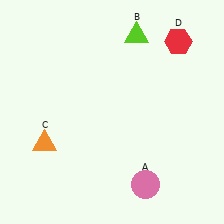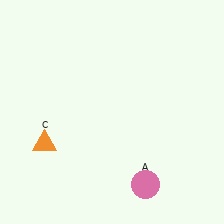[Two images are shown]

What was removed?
The lime triangle (B), the red hexagon (D) were removed in Image 2.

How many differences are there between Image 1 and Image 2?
There are 2 differences between the two images.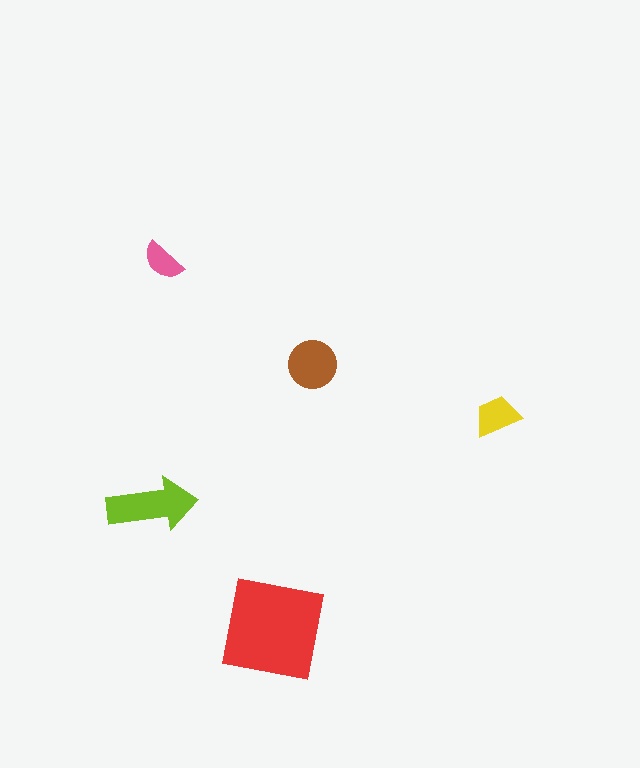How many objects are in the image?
There are 5 objects in the image.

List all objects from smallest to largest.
The pink semicircle, the yellow trapezoid, the brown circle, the lime arrow, the red square.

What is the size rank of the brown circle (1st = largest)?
3rd.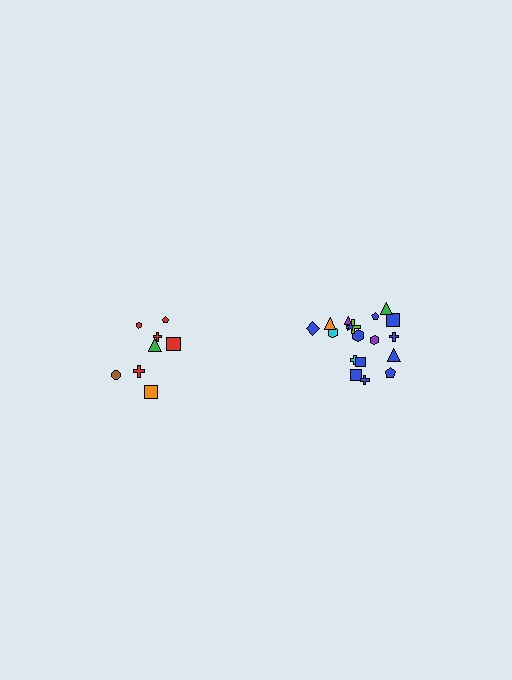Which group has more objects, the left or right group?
The right group.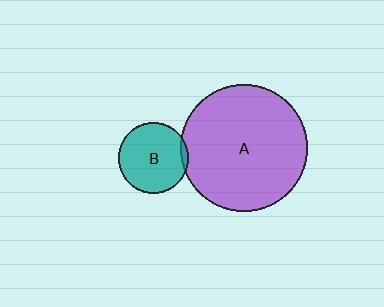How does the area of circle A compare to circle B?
Approximately 3.2 times.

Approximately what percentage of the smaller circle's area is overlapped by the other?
Approximately 5%.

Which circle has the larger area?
Circle A (purple).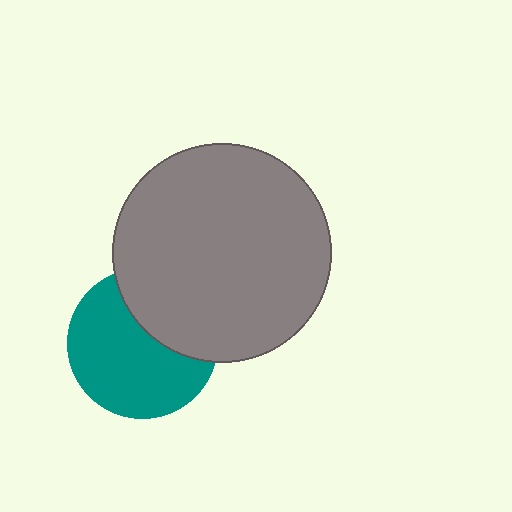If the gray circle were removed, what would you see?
You would see the complete teal circle.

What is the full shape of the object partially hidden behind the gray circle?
The partially hidden object is a teal circle.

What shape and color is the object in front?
The object in front is a gray circle.